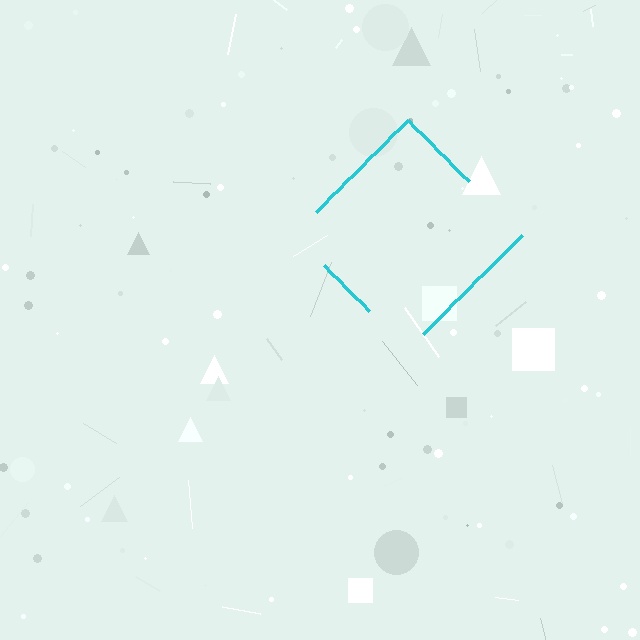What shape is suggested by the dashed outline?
The dashed outline suggests a diamond.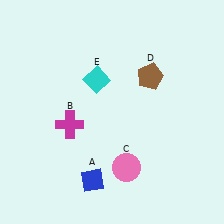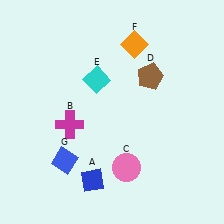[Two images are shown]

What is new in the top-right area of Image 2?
An orange diamond (F) was added in the top-right area of Image 2.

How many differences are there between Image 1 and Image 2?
There are 2 differences between the two images.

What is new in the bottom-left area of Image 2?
A blue diamond (G) was added in the bottom-left area of Image 2.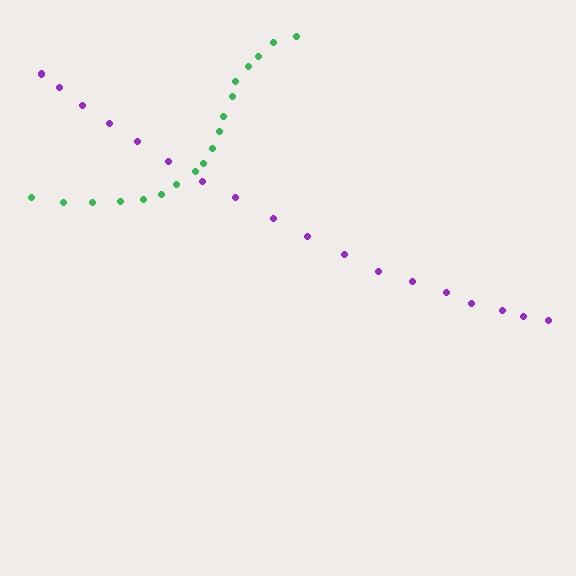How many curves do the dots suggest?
There are 2 distinct paths.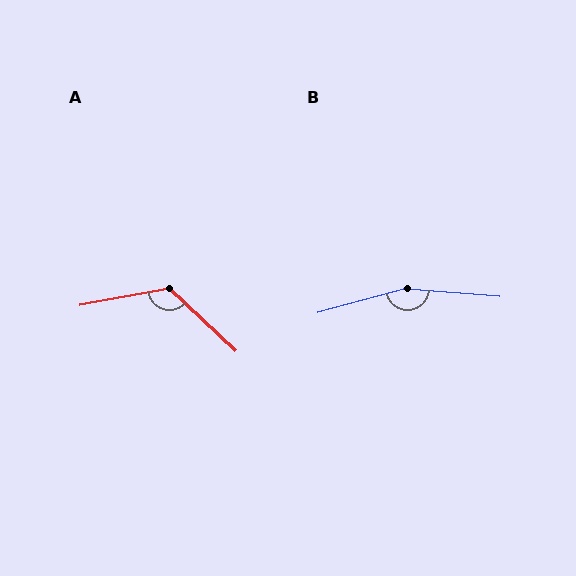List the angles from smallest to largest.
A (126°), B (160°).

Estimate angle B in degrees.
Approximately 160 degrees.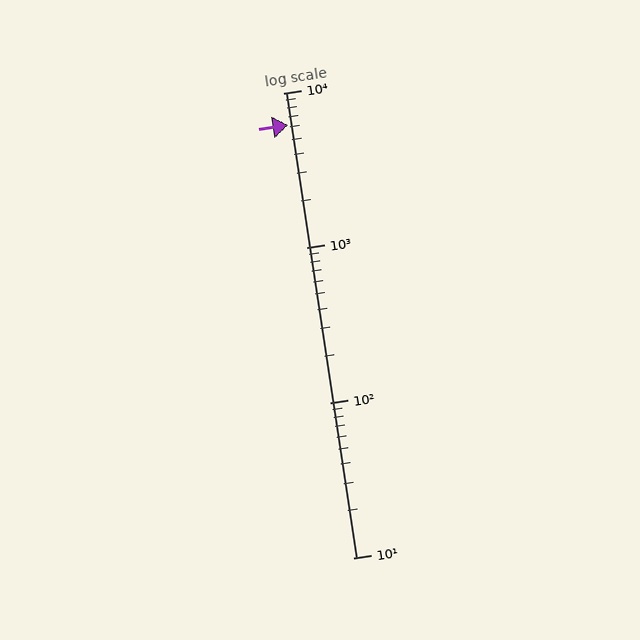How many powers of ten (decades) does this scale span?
The scale spans 3 decades, from 10 to 10000.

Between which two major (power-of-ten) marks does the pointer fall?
The pointer is between 1000 and 10000.